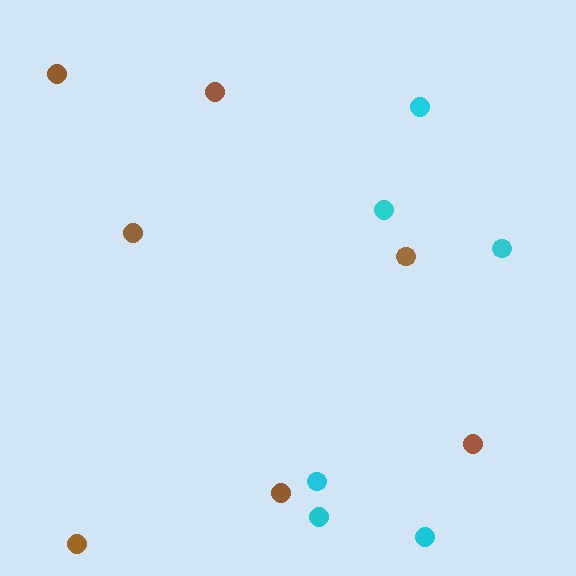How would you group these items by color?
There are 2 groups: one group of cyan circles (6) and one group of brown circles (7).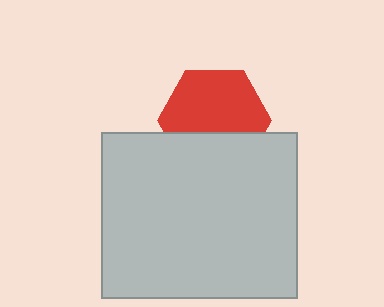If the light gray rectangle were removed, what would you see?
You would see the complete red hexagon.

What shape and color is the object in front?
The object in front is a light gray rectangle.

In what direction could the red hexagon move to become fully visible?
The red hexagon could move up. That would shift it out from behind the light gray rectangle entirely.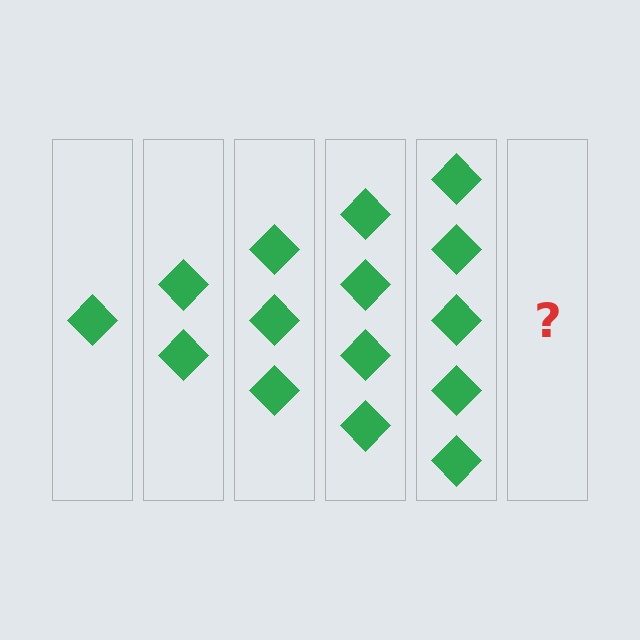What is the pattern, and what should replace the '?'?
The pattern is that each step adds one more diamond. The '?' should be 6 diamonds.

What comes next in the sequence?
The next element should be 6 diamonds.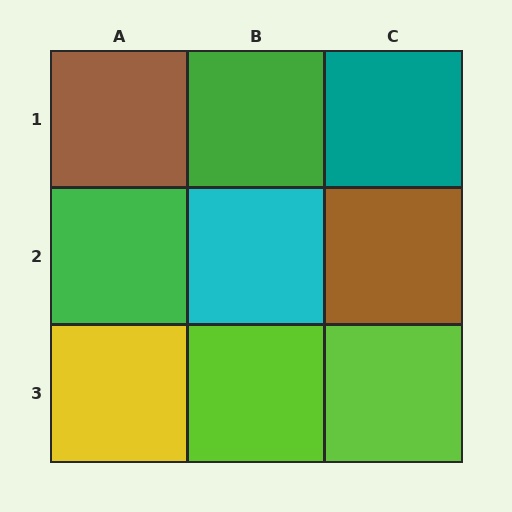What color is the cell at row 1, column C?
Teal.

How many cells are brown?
2 cells are brown.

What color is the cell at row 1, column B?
Green.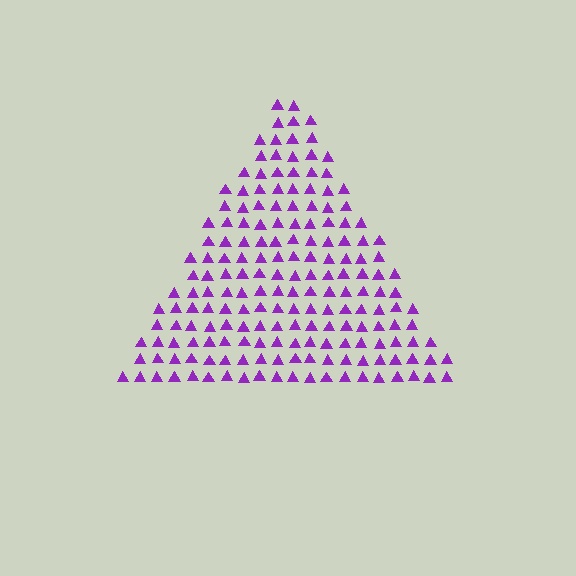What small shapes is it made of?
It is made of small triangles.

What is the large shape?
The large shape is a triangle.